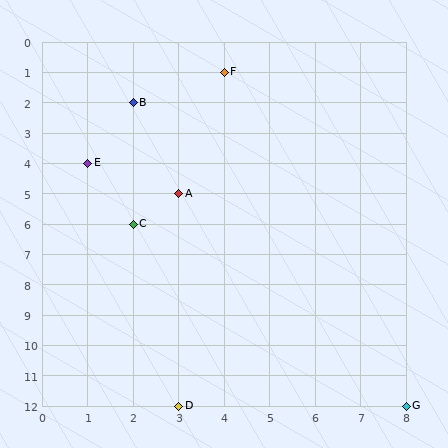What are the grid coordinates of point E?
Point E is at grid coordinates (1, 4).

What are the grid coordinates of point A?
Point A is at grid coordinates (3, 5).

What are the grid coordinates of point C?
Point C is at grid coordinates (2, 6).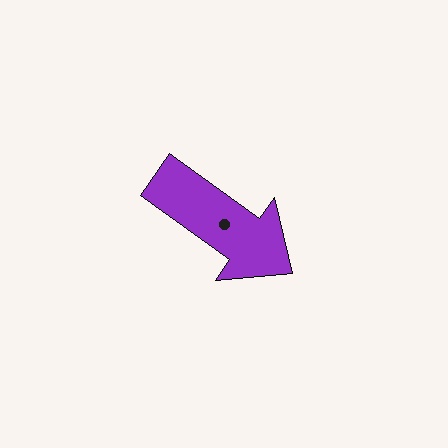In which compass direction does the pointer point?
Southeast.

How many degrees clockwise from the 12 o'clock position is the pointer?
Approximately 126 degrees.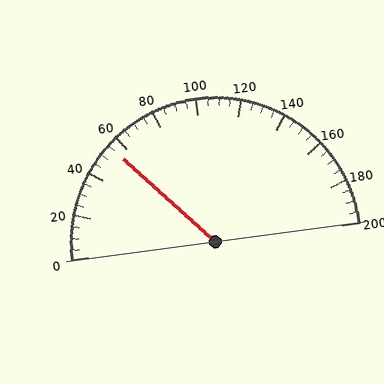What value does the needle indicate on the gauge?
The needle indicates approximately 55.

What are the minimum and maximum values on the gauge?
The gauge ranges from 0 to 200.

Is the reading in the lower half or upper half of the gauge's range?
The reading is in the lower half of the range (0 to 200).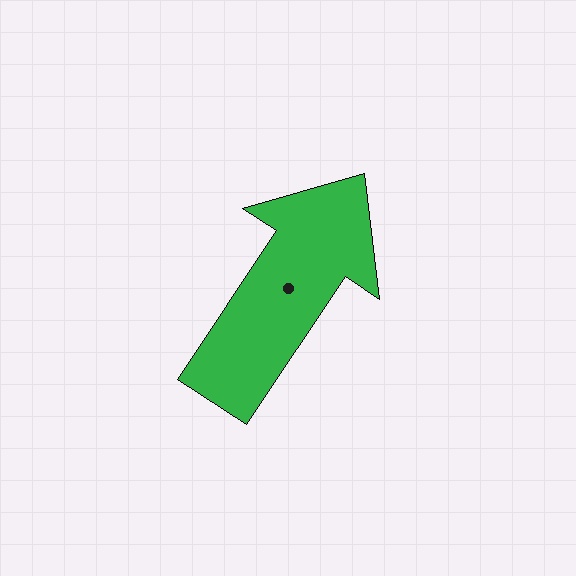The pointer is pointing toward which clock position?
Roughly 1 o'clock.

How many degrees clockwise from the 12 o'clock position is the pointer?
Approximately 34 degrees.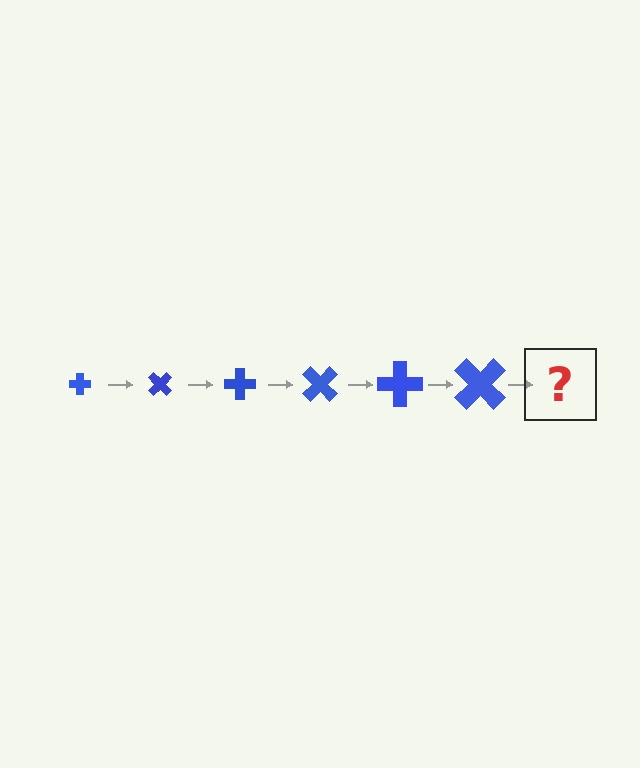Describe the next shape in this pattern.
It should be a cross, larger than the previous one and rotated 270 degrees from the start.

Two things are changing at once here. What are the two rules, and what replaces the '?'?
The two rules are that the cross grows larger each step and it rotates 45 degrees each step. The '?' should be a cross, larger than the previous one and rotated 270 degrees from the start.